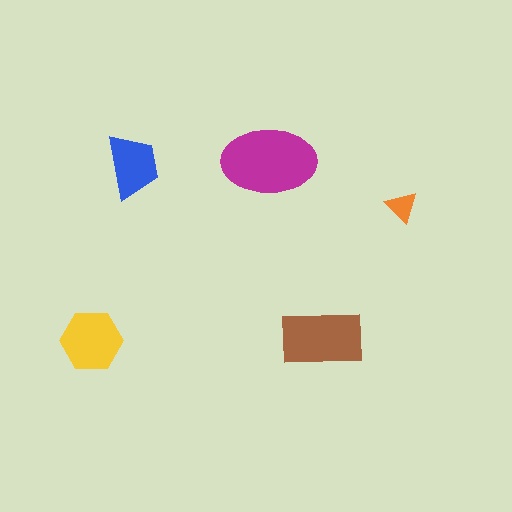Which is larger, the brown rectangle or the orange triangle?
The brown rectangle.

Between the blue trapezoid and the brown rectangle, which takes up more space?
The brown rectangle.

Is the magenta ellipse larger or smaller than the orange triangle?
Larger.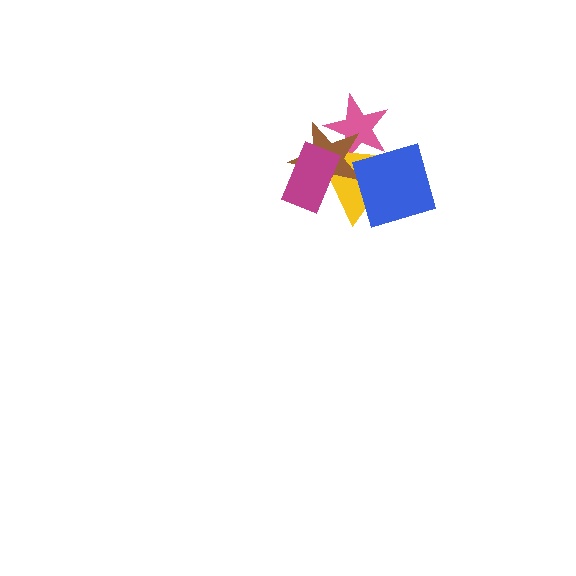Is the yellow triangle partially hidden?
Yes, it is partially covered by another shape.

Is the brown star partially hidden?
Yes, it is partially covered by another shape.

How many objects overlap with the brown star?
4 objects overlap with the brown star.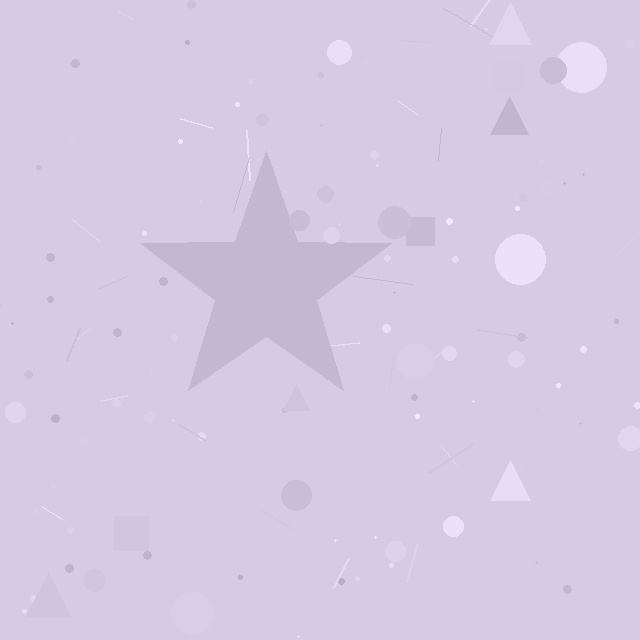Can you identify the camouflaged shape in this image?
The camouflaged shape is a star.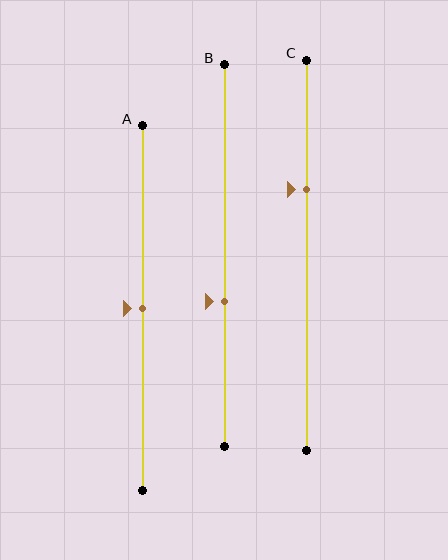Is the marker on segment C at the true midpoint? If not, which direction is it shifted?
No, the marker on segment C is shifted upward by about 17% of the segment length.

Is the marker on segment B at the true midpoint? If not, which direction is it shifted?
No, the marker on segment B is shifted downward by about 12% of the segment length.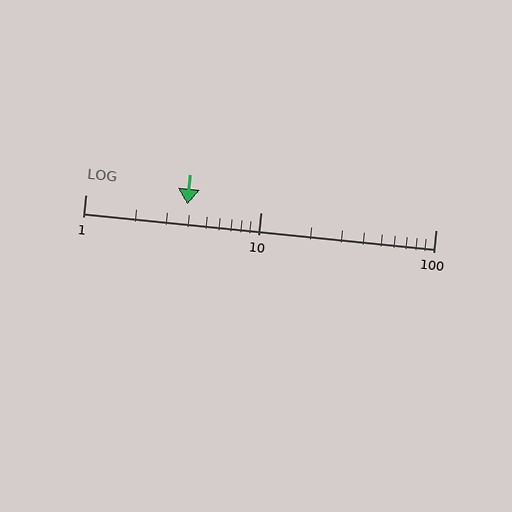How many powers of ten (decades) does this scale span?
The scale spans 2 decades, from 1 to 100.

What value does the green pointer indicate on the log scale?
The pointer indicates approximately 3.8.